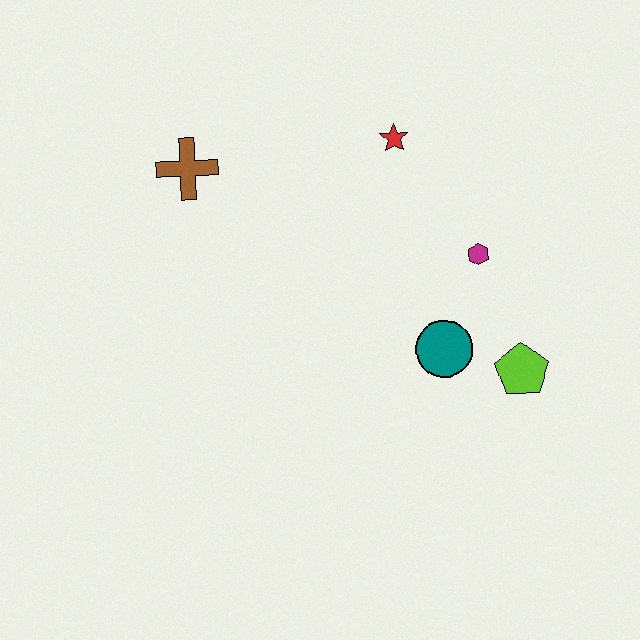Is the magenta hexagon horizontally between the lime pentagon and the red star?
Yes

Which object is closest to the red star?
The magenta hexagon is closest to the red star.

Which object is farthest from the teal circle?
The brown cross is farthest from the teal circle.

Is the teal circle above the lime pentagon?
Yes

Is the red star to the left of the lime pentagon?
Yes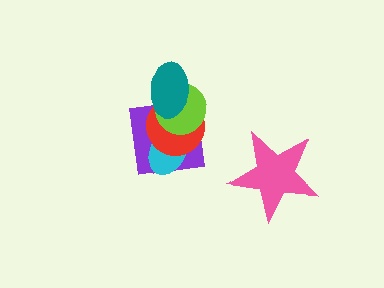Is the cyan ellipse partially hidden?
Yes, it is partially covered by another shape.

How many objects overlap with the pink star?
0 objects overlap with the pink star.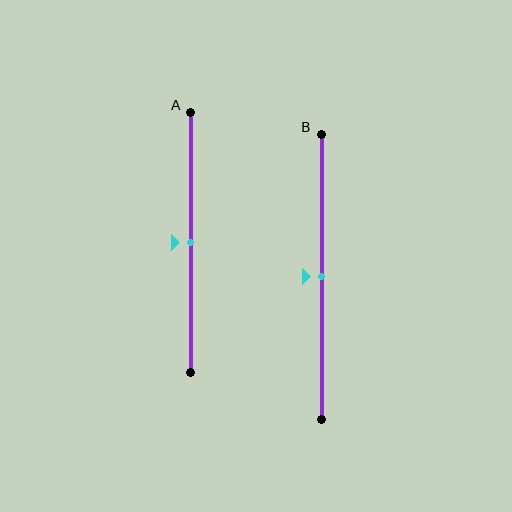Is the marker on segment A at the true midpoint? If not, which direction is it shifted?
Yes, the marker on segment A is at the true midpoint.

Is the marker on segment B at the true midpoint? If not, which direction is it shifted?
Yes, the marker on segment B is at the true midpoint.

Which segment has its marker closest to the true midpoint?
Segment A has its marker closest to the true midpoint.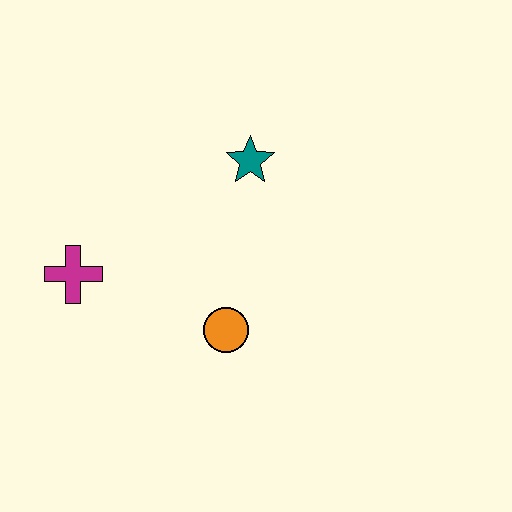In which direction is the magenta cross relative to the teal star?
The magenta cross is to the left of the teal star.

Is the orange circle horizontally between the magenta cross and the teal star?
Yes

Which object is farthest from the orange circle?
The teal star is farthest from the orange circle.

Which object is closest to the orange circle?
The magenta cross is closest to the orange circle.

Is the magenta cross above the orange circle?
Yes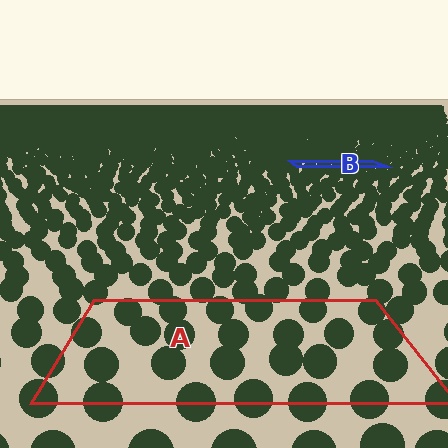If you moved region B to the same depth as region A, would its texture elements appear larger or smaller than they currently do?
They would appear larger. At a closer depth, the same texture elements are projected at a bigger on-screen size.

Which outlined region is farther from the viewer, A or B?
Region B is farther from the viewer — the texture elements inside it appear smaller and more densely packed.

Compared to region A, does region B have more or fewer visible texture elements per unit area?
Region B has more texture elements per unit area — they are packed more densely because it is farther away.